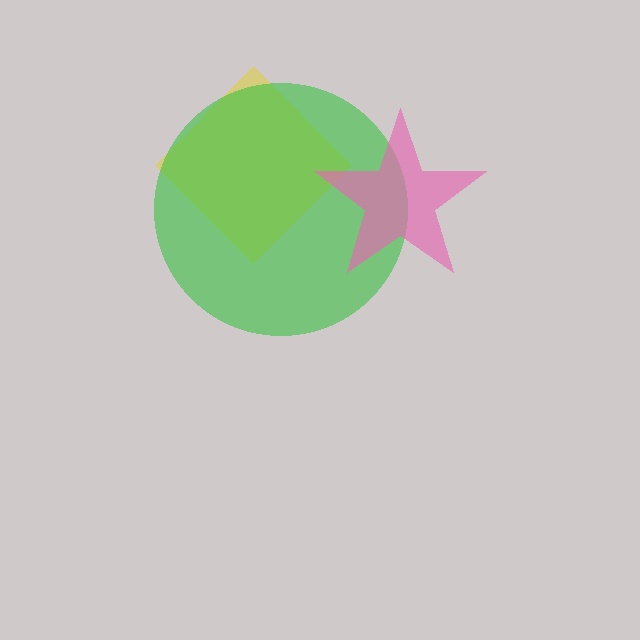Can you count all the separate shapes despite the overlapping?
Yes, there are 3 separate shapes.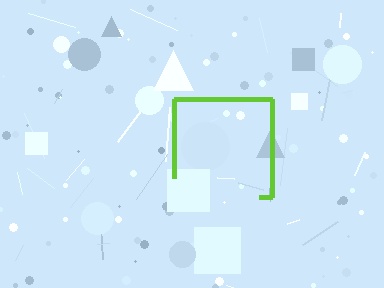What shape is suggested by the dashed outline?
The dashed outline suggests a square.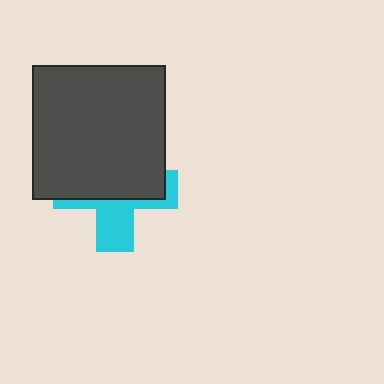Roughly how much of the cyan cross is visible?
A small part of it is visible (roughly 39%).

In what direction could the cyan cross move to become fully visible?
The cyan cross could move down. That would shift it out from behind the dark gray square entirely.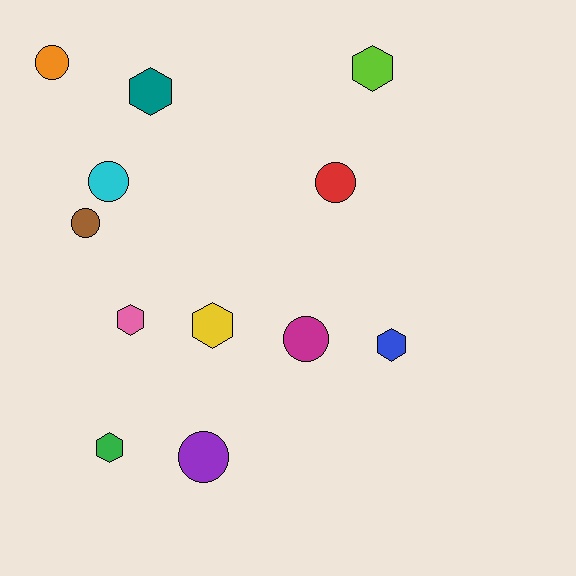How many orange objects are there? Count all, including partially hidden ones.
There is 1 orange object.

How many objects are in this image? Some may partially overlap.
There are 12 objects.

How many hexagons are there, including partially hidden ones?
There are 6 hexagons.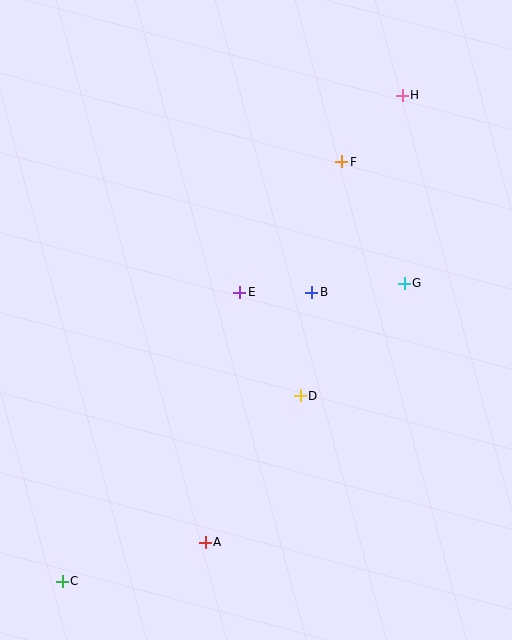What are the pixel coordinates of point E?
Point E is at (240, 293).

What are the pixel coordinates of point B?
Point B is at (312, 292).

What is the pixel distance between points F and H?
The distance between F and H is 90 pixels.